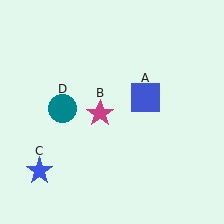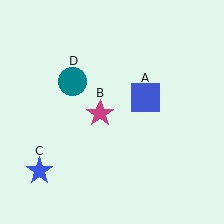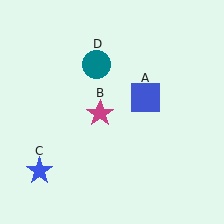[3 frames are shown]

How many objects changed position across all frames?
1 object changed position: teal circle (object D).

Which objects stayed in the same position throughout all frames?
Blue square (object A) and magenta star (object B) and blue star (object C) remained stationary.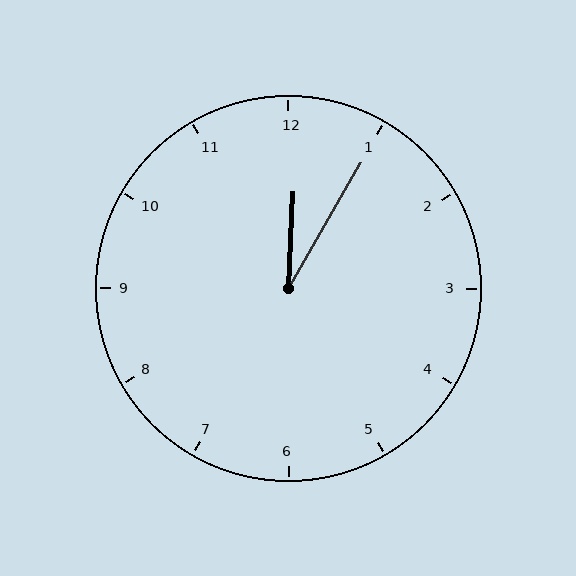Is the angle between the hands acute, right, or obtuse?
It is acute.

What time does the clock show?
12:05.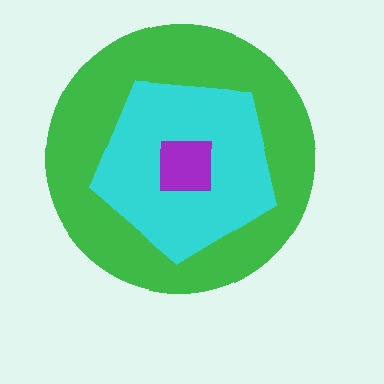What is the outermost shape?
The green circle.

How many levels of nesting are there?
3.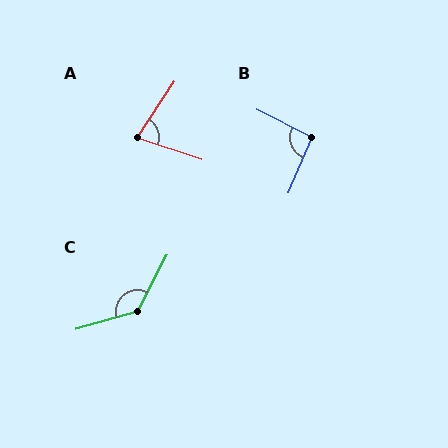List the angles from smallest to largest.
A (75°), B (94°), C (134°).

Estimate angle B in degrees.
Approximately 94 degrees.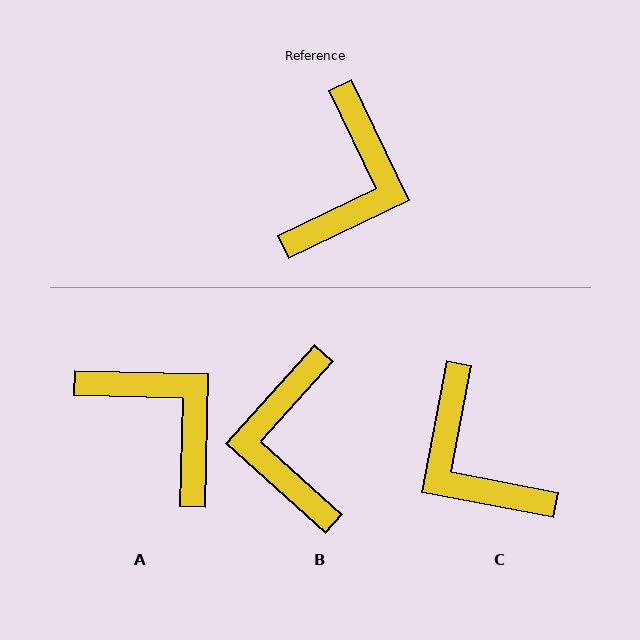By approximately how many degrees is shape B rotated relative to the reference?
Approximately 158 degrees clockwise.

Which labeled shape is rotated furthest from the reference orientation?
B, about 158 degrees away.